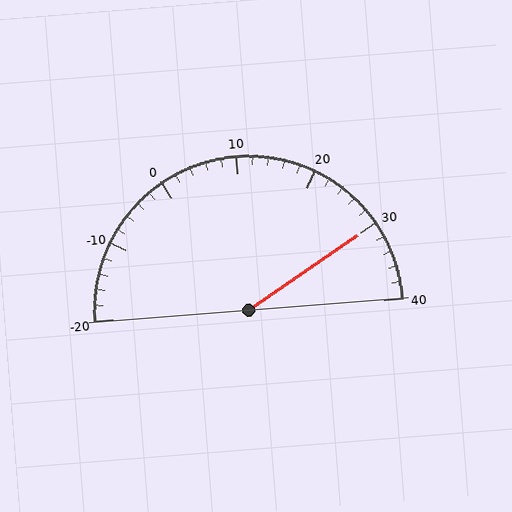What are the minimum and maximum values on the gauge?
The gauge ranges from -20 to 40.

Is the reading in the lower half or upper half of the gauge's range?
The reading is in the upper half of the range (-20 to 40).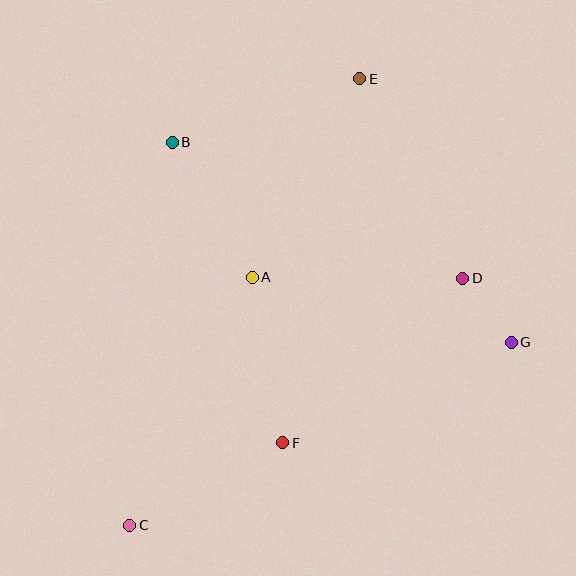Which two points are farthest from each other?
Points C and E are farthest from each other.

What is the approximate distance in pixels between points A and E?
The distance between A and E is approximately 226 pixels.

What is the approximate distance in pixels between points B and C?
The distance between B and C is approximately 386 pixels.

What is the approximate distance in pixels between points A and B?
The distance between A and B is approximately 157 pixels.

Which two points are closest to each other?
Points D and G are closest to each other.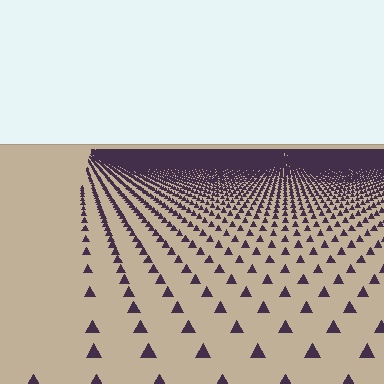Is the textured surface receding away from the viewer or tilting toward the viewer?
The surface is receding away from the viewer. Texture elements get smaller and denser toward the top.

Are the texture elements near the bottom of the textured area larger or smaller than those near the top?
Larger. Near the bottom, elements are closer to the viewer and appear at a bigger on-screen size.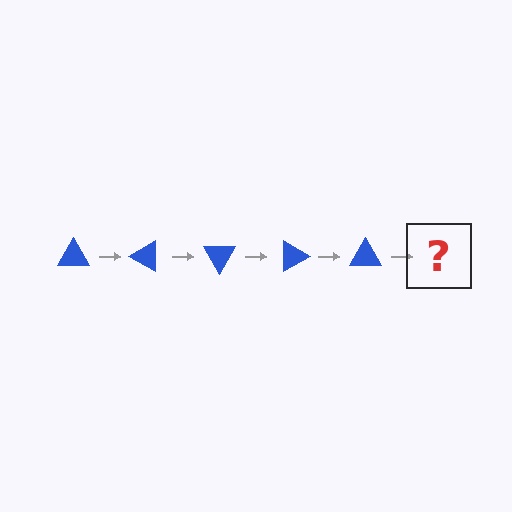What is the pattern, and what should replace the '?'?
The pattern is that the triangle rotates 30 degrees each step. The '?' should be a blue triangle rotated 150 degrees.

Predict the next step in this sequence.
The next step is a blue triangle rotated 150 degrees.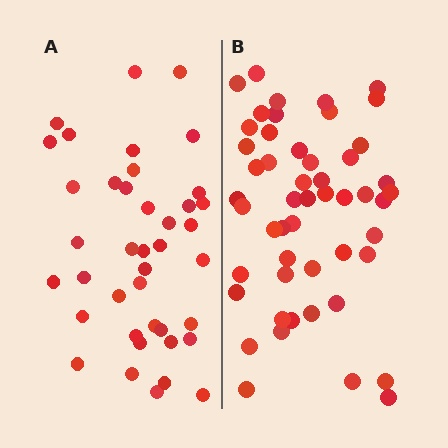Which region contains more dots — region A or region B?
Region B (the right region) has more dots.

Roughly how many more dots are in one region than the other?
Region B has roughly 12 or so more dots than region A.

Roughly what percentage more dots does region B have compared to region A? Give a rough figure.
About 30% more.